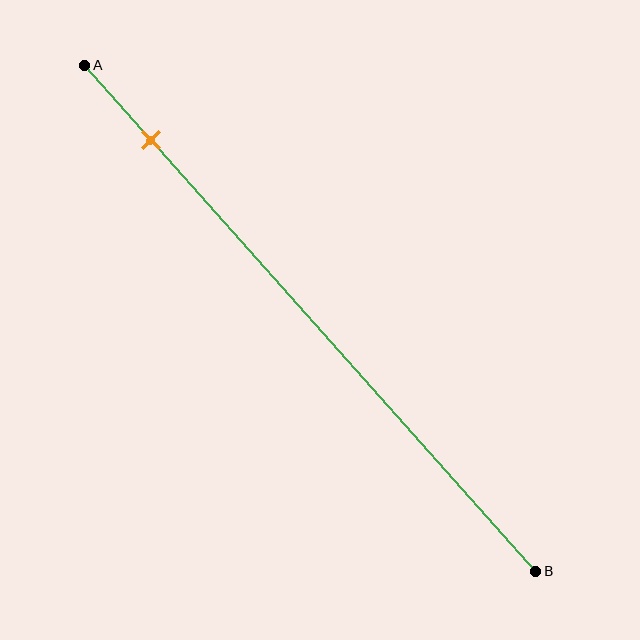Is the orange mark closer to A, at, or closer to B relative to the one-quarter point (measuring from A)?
The orange mark is closer to point A than the one-quarter point of segment AB.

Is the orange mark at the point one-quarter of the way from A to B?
No, the mark is at about 15% from A, not at the 25% one-quarter point.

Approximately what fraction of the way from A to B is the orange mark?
The orange mark is approximately 15% of the way from A to B.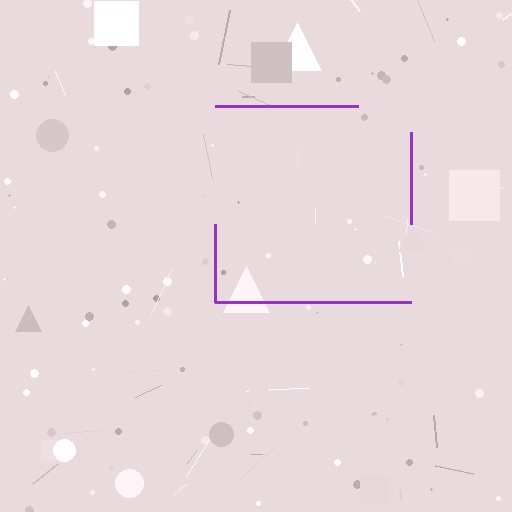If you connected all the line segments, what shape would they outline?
They would outline a square.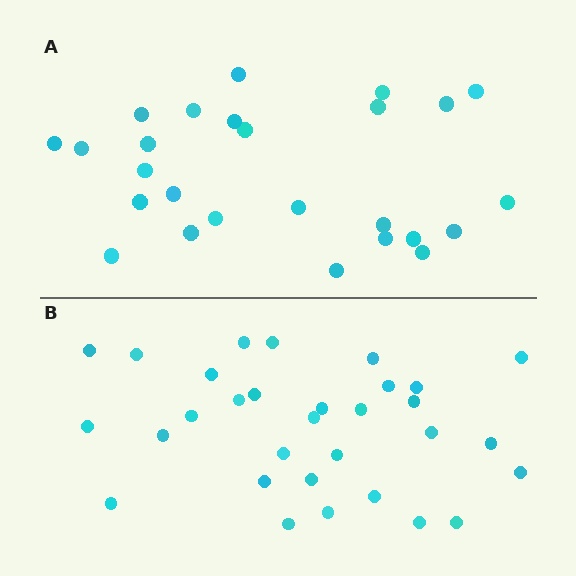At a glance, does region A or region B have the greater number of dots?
Region B (the bottom region) has more dots.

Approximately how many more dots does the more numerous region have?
Region B has about 5 more dots than region A.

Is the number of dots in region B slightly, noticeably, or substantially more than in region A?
Region B has only slightly more — the two regions are fairly close. The ratio is roughly 1.2 to 1.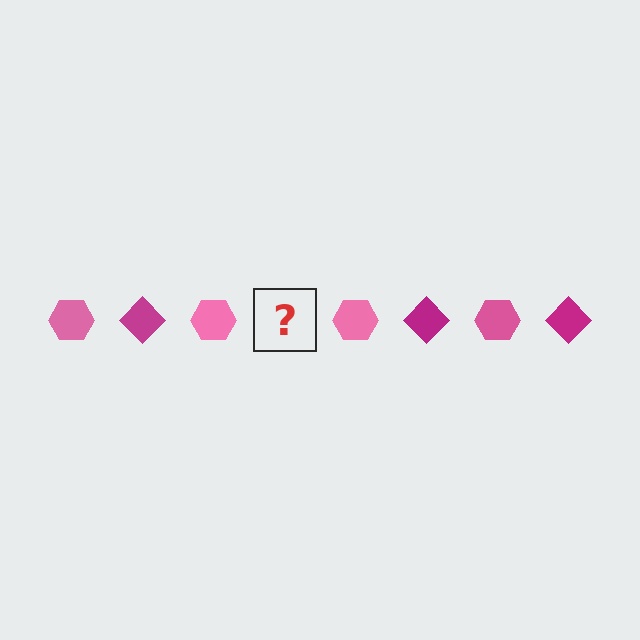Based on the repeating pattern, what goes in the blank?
The blank should be a magenta diamond.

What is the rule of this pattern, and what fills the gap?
The rule is that the pattern alternates between pink hexagon and magenta diamond. The gap should be filled with a magenta diamond.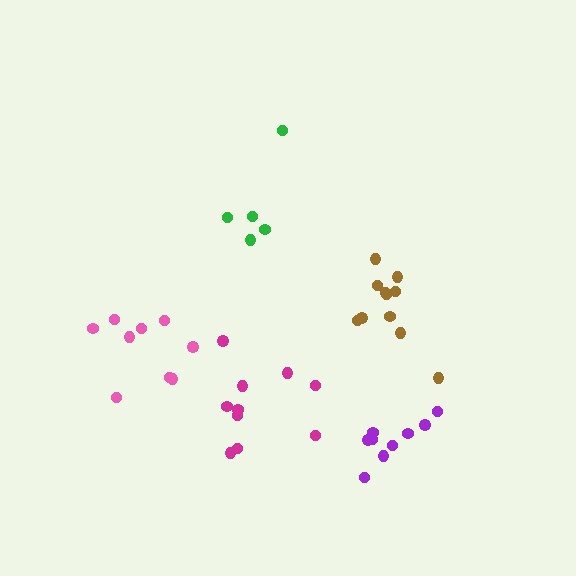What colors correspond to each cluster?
The clusters are colored: green, brown, purple, magenta, pink.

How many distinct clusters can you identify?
There are 5 distinct clusters.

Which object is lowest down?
The purple cluster is bottommost.